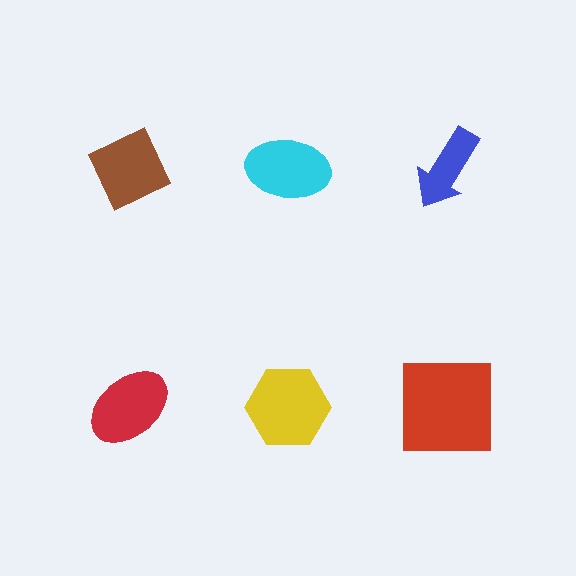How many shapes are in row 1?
3 shapes.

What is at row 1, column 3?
A blue arrow.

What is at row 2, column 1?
A red ellipse.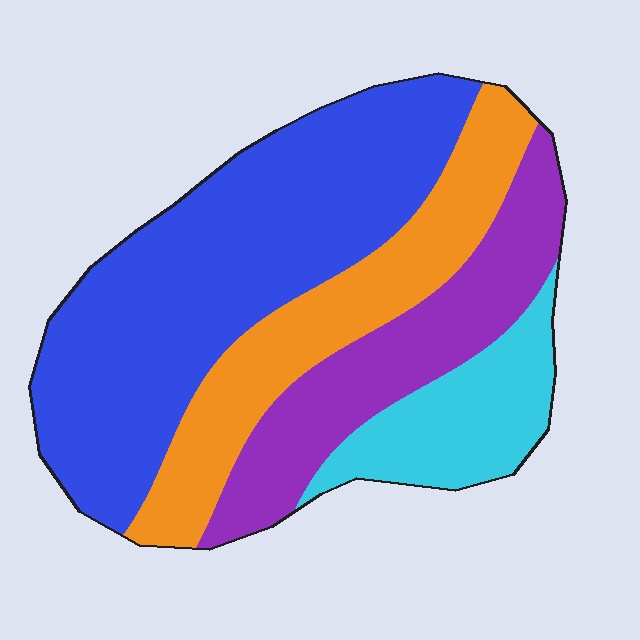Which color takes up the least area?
Cyan, at roughly 15%.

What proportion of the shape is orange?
Orange covers 22% of the shape.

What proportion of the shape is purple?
Purple takes up less than a quarter of the shape.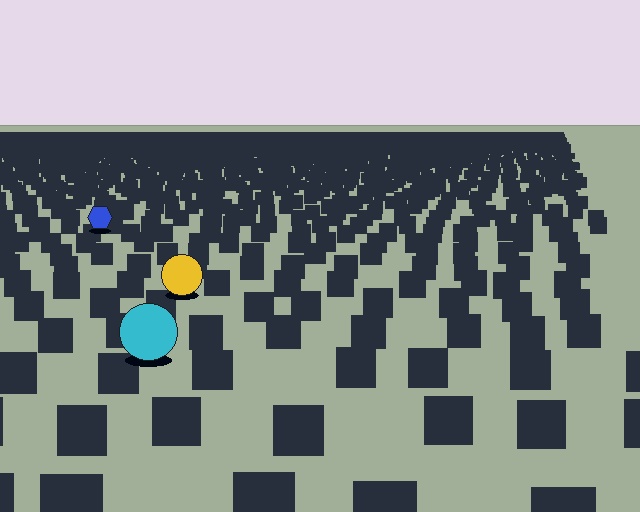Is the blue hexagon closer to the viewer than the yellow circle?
No. The yellow circle is closer — you can tell from the texture gradient: the ground texture is coarser near it.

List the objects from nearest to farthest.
From nearest to farthest: the cyan circle, the yellow circle, the blue hexagon.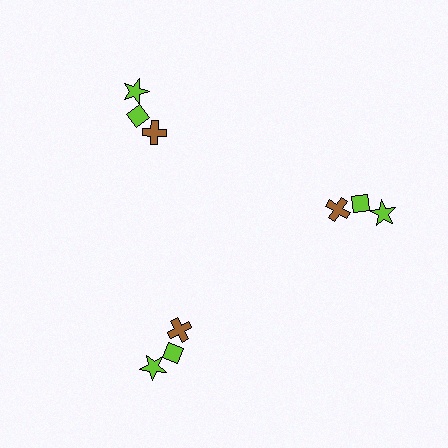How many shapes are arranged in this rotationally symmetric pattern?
There are 9 shapes, arranged in 3 groups of 3.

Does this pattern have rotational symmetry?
Yes, this pattern has 3-fold rotational symmetry. It looks the same after rotating 120 degrees around the center.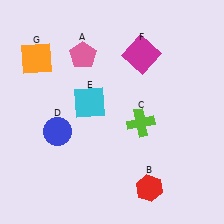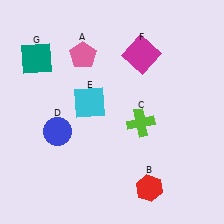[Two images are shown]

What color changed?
The square (G) changed from orange in Image 1 to teal in Image 2.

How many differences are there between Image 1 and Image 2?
There is 1 difference between the two images.